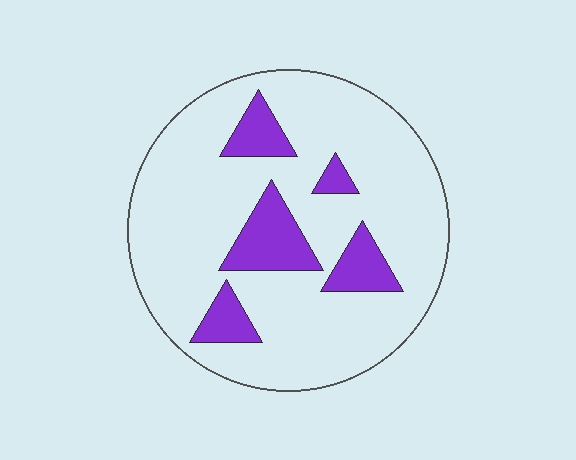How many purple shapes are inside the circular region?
5.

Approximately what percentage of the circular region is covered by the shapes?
Approximately 15%.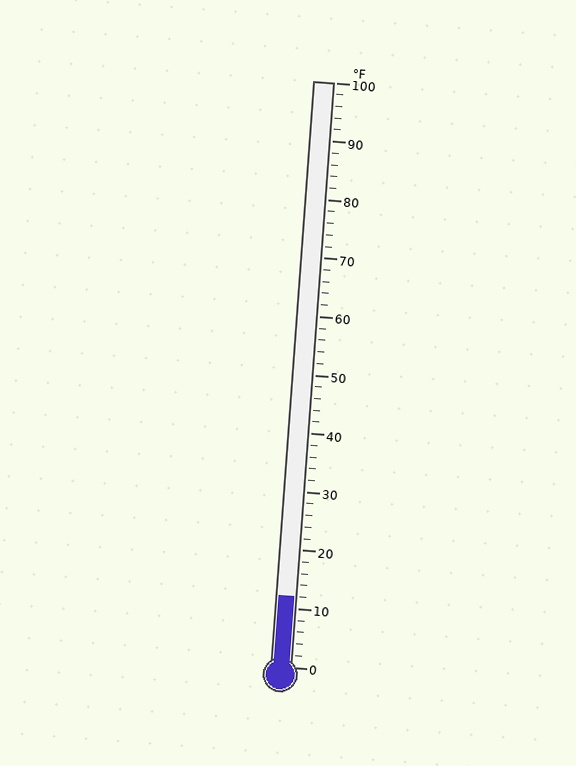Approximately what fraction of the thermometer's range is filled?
The thermometer is filled to approximately 10% of its range.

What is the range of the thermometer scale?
The thermometer scale ranges from 0°F to 100°F.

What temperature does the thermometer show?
The thermometer shows approximately 12°F.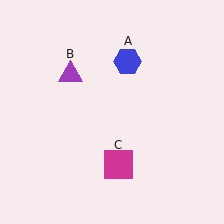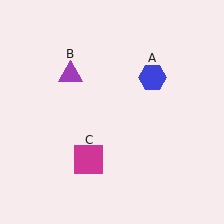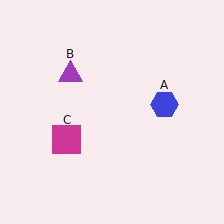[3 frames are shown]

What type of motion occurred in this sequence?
The blue hexagon (object A), magenta square (object C) rotated clockwise around the center of the scene.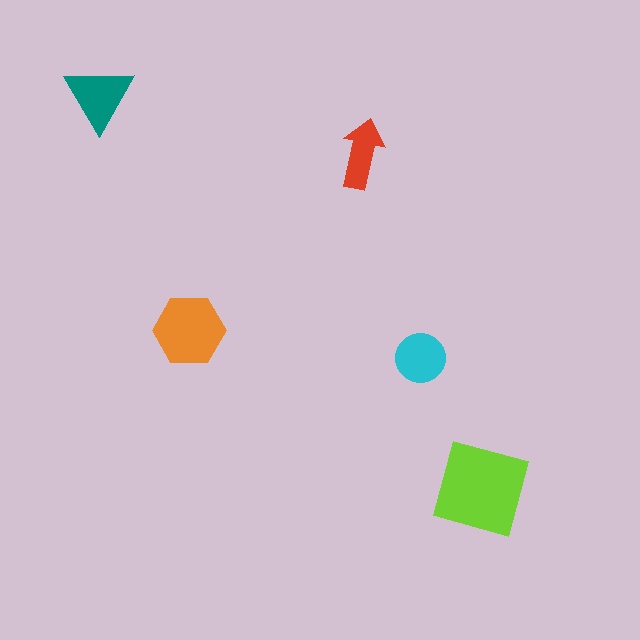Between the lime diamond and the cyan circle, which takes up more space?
The lime diamond.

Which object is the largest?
The lime diamond.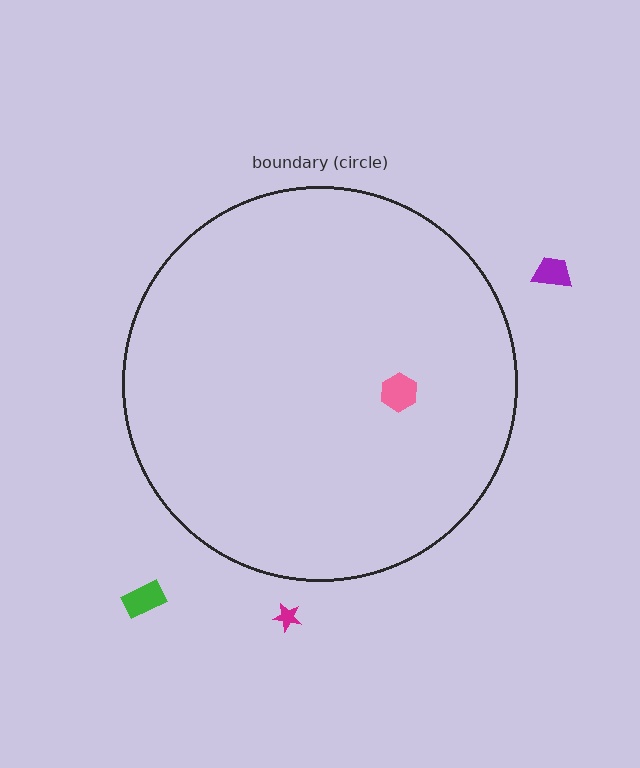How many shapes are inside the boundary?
1 inside, 3 outside.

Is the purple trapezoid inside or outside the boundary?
Outside.